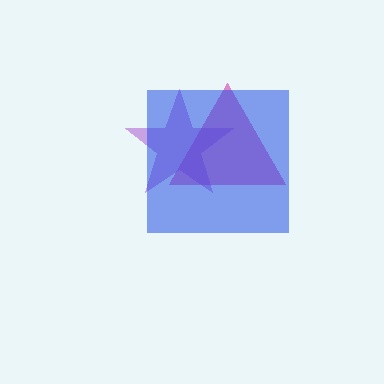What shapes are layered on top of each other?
The layered shapes are: a magenta triangle, a purple star, a blue square.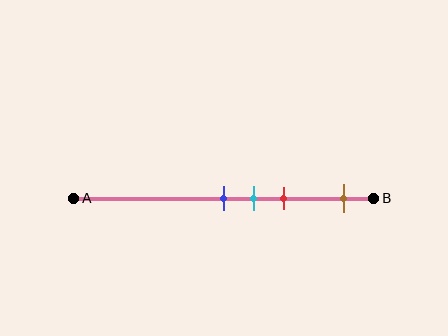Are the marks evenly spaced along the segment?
No, the marks are not evenly spaced.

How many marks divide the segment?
There are 4 marks dividing the segment.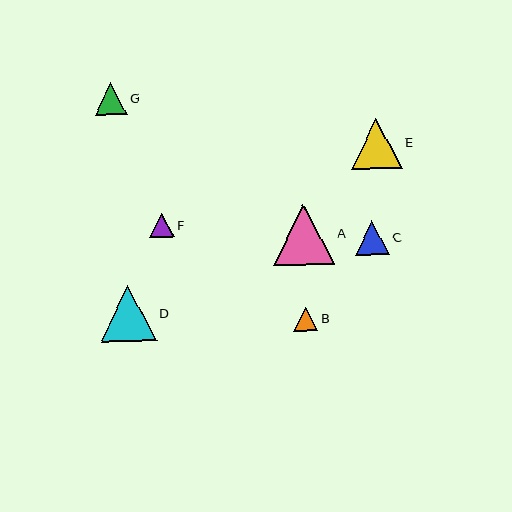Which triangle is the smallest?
Triangle B is the smallest with a size of approximately 24 pixels.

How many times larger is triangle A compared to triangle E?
Triangle A is approximately 1.2 times the size of triangle E.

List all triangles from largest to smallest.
From largest to smallest: A, D, E, C, G, F, B.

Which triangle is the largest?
Triangle A is the largest with a size of approximately 62 pixels.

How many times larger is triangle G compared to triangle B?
Triangle G is approximately 1.3 times the size of triangle B.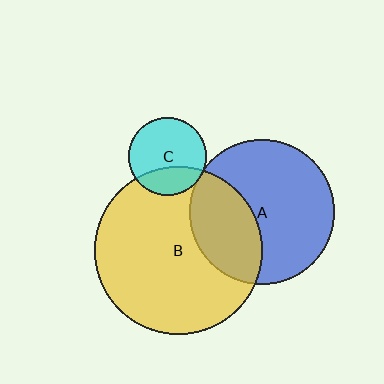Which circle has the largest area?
Circle B (yellow).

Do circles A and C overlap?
Yes.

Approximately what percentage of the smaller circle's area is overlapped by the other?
Approximately 5%.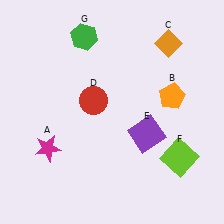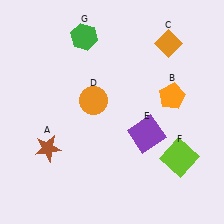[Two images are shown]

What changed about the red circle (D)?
In Image 1, D is red. In Image 2, it changed to orange.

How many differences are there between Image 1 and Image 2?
There are 2 differences between the two images.